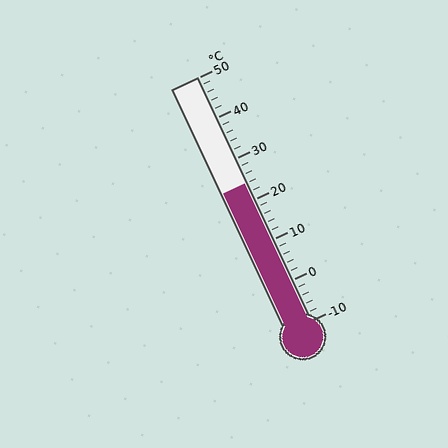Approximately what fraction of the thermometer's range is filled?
The thermometer is filled to approximately 55% of its range.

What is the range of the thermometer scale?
The thermometer scale ranges from -10°C to 50°C.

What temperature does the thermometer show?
The thermometer shows approximately 24°C.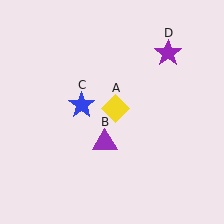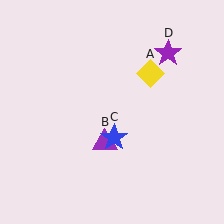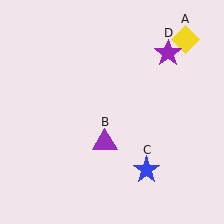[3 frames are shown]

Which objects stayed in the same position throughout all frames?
Purple triangle (object B) and purple star (object D) remained stationary.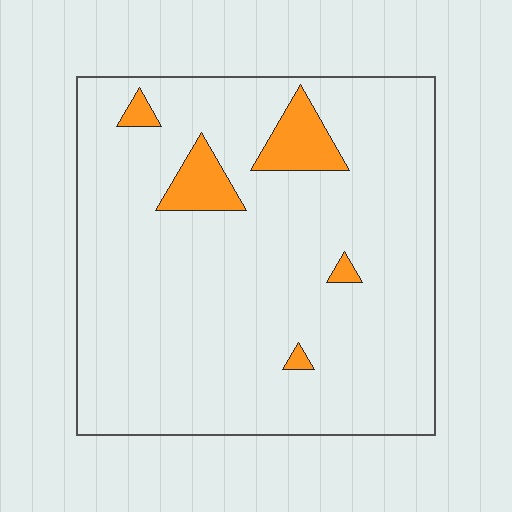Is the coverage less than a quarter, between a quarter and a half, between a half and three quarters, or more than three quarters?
Less than a quarter.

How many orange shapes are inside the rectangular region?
5.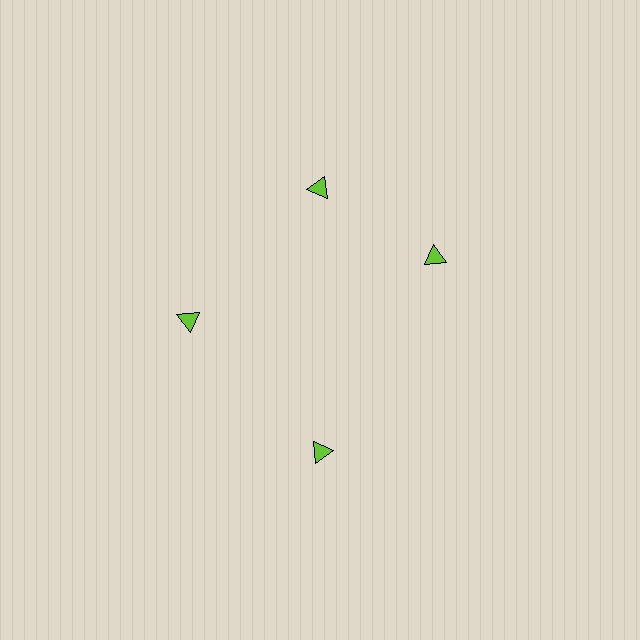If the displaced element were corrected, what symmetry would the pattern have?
It would have 4-fold rotational symmetry — the pattern would map onto itself every 90 degrees.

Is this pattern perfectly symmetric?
No. The 4 lime triangles are arranged in a ring, but one element near the 3 o'clock position is rotated out of alignment along the ring, breaking the 4-fold rotational symmetry.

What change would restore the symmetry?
The symmetry would be restored by rotating it back into even spacing with its neighbors so that all 4 triangles sit at equal angles and equal distance from the center.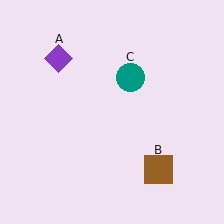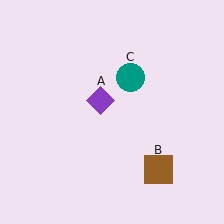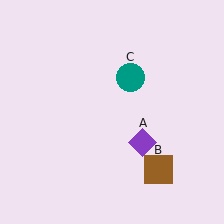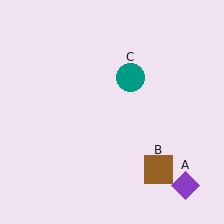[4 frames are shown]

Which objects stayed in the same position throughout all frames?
Brown square (object B) and teal circle (object C) remained stationary.